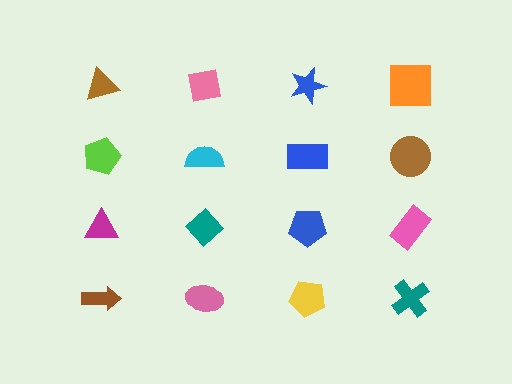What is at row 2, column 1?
A lime pentagon.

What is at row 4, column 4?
A teal cross.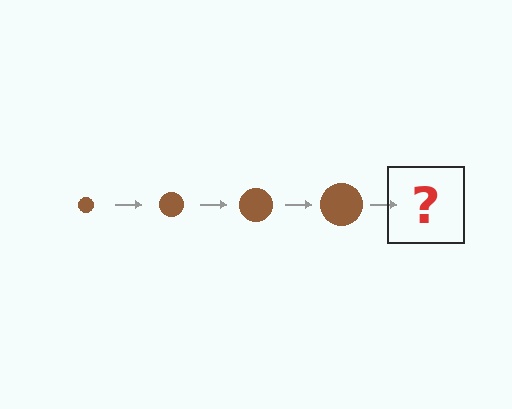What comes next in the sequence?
The next element should be a brown circle, larger than the previous one.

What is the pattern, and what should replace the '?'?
The pattern is that the circle gets progressively larger each step. The '?' should be a brown circle, larger than the previous one.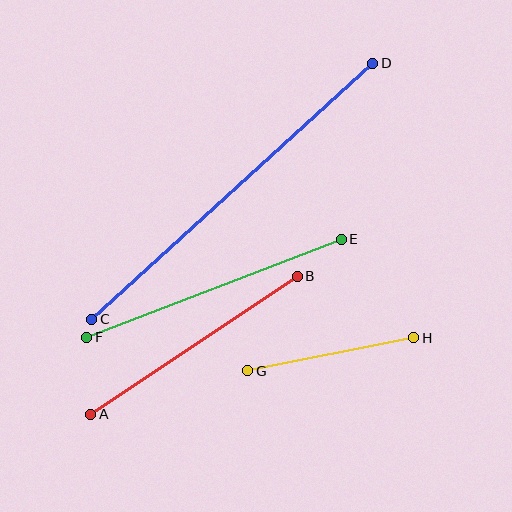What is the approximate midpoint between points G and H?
The midpoint is at approximately (331, 354) pixels.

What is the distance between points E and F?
The distance is approximately 272 pixels.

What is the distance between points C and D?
The distance is approximately 380 pixels.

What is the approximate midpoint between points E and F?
The midpoint is at approximately (214, 288) pixels.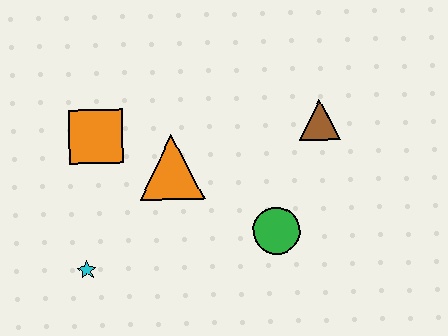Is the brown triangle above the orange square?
Yes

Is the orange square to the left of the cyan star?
No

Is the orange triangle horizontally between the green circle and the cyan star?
Yes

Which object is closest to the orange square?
The orange triangle is closest to the orange square.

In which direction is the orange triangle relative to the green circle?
The orange triangle is to the left of the green circle.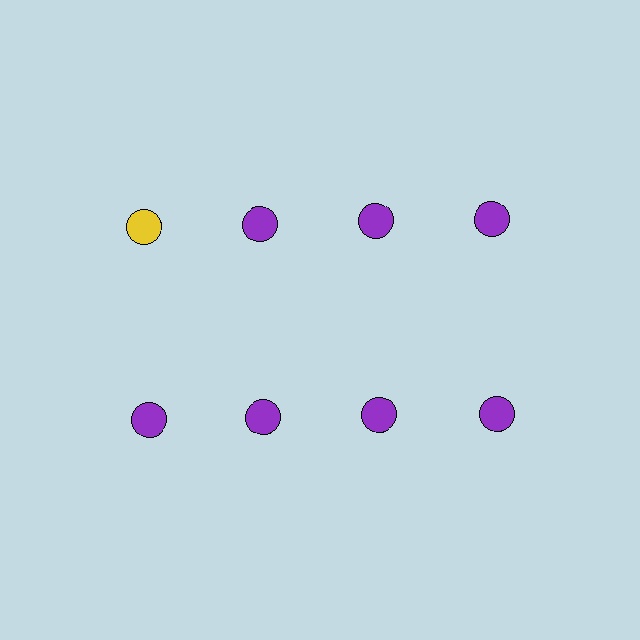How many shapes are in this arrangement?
There are 8 shapes arranged in a grid pattern.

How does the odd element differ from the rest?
It has a different color: yellow instead of purple.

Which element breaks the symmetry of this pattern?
The yellow circle in the top row, leftmost column breaks the symmetry. All other shapes are purple circles.